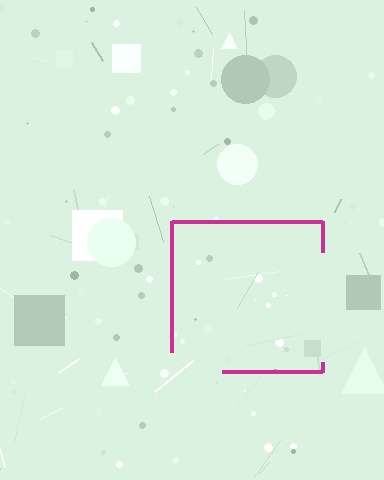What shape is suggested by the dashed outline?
The dashed outline suggests a square.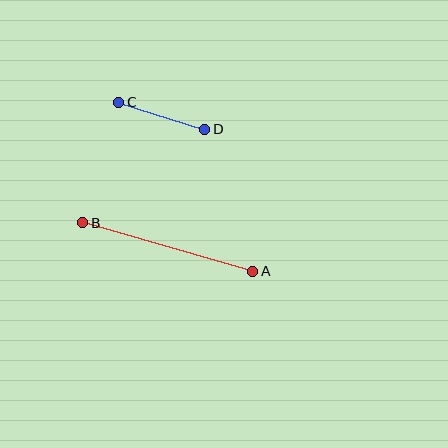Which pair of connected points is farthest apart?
Points A and B are farthest apart.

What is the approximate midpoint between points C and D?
The midpoint is at approximately (162, 116) pixels.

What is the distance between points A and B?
The distance is approximately 177 pixels.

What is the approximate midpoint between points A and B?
The midpoint is at approximately (168, 247) pixels.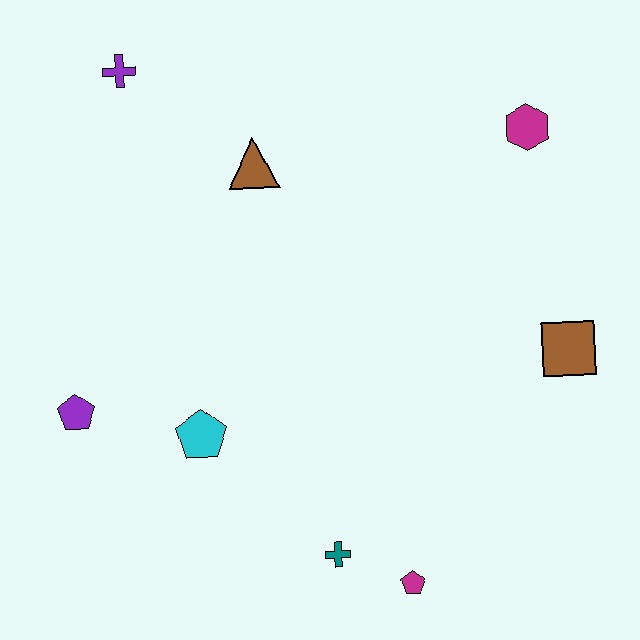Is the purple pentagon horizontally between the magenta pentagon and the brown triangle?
No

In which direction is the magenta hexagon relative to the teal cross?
The magenta hexagon is above the teal cross.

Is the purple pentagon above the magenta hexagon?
No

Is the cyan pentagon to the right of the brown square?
No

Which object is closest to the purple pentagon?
The cyan pentagon is closest to the purple pentagon.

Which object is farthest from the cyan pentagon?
The magenta hexagon is farthest from the cyan pentagon.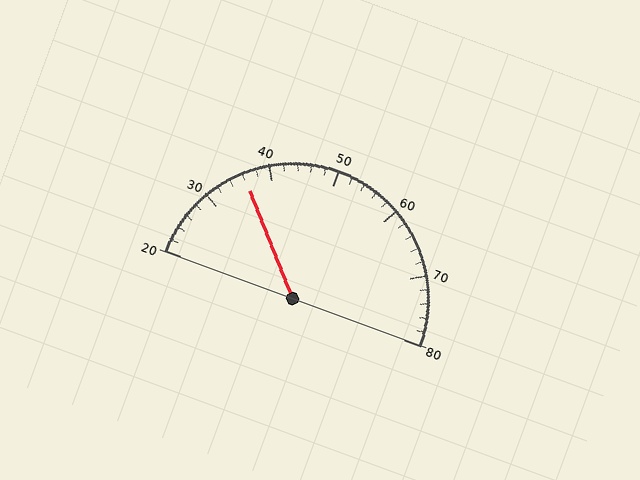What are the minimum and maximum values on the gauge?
The gauge ranges from 20 to 80.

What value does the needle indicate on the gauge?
The needle indicates approximately 36.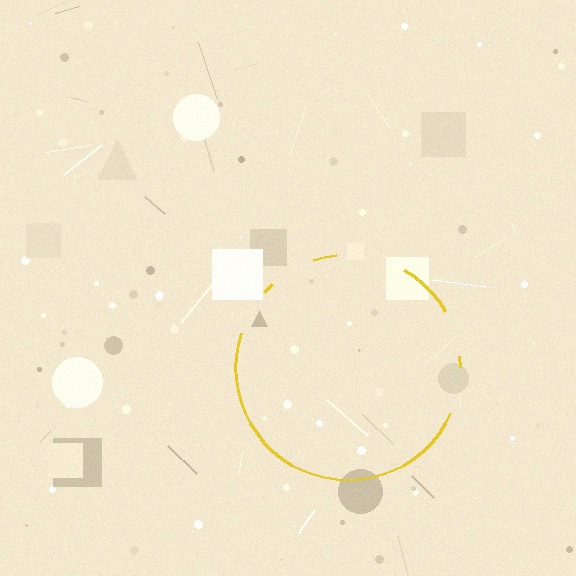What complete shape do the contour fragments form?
The contour fragments form a circle.